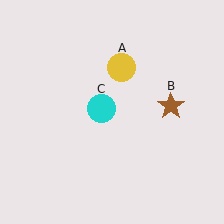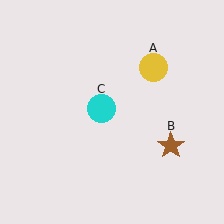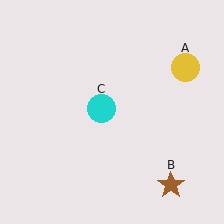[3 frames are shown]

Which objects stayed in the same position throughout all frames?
Cyan circle (object C) remained stationary.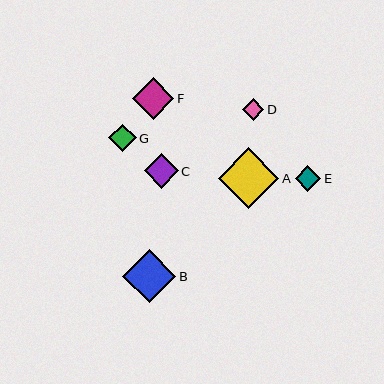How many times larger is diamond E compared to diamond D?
Diamond E is approximately 1.2 times the size of diamond D.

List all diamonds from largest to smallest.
From largest to smallest: A, B, F, C, G, E, D.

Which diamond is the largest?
Diamond A is the largest with a size of approximately 61 pixels.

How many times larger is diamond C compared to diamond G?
Diamond C is approximately 1.3 times the size of diamond G.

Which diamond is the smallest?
Diamond D is the smallest with a size of approximately 21 pixels.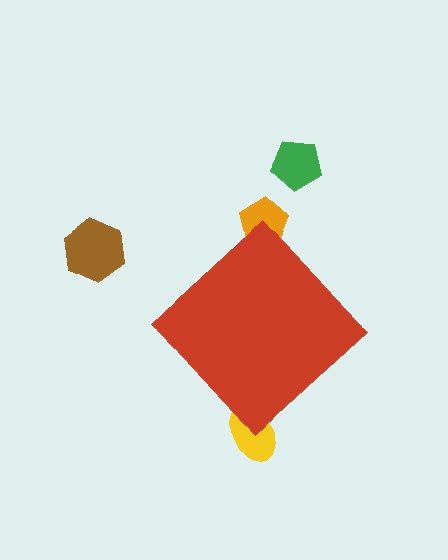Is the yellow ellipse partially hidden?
Yes, the yellow ellipse is partially hidden behind the red diamond.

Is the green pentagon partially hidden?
No, the green pentagon is fully visible.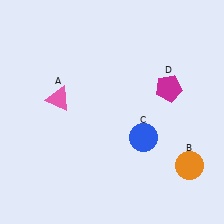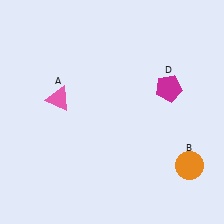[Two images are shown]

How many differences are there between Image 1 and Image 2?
There is 1 difference between the two images.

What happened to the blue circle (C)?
The blue circle (C) was removed in Image 2. It was in the bottom-right area of Image 1.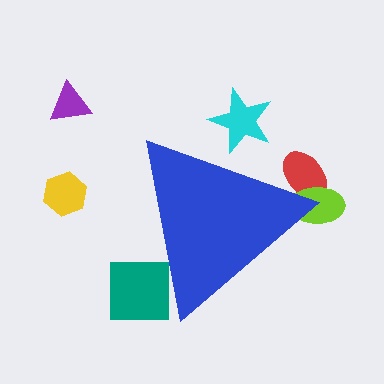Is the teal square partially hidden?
Yes, the teal square is partially hidden behind the blue triangle.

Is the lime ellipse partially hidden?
Yes, the lime ellipse is partially hidden behind the blue triangle.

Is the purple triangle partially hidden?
No, the purple triangle is fully visible.